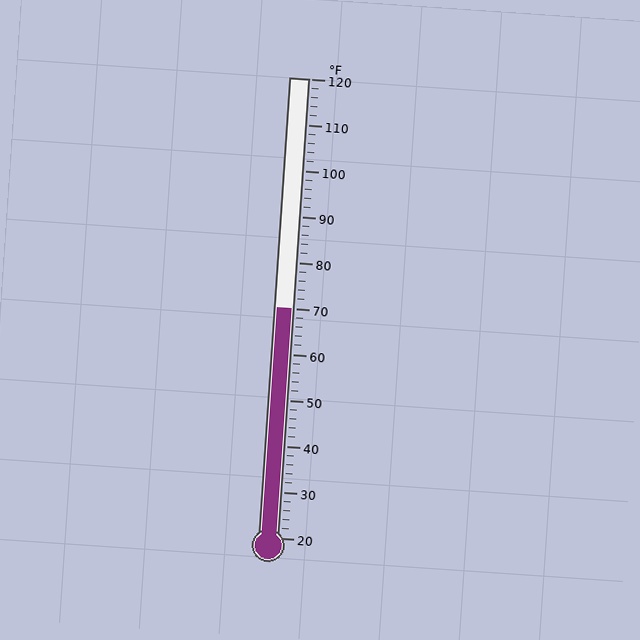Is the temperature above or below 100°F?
The temperature is below 100°F.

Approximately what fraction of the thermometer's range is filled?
The thermometer is filled to approximately 50% of its range.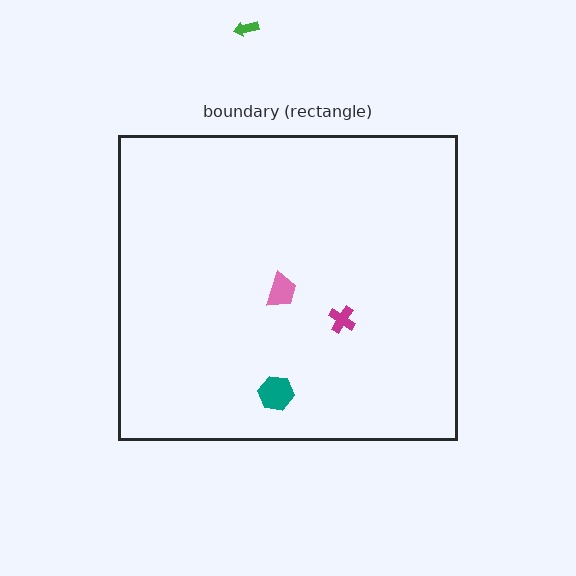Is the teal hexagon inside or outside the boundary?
Inside.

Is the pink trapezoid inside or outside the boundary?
Inside.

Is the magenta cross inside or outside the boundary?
Inside.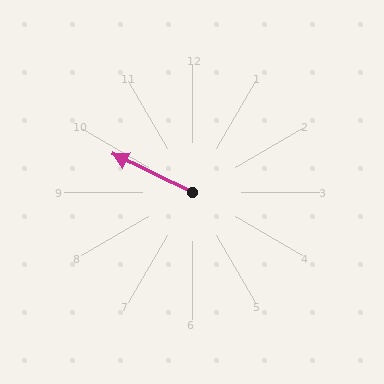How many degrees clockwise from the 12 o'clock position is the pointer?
Approximately 296 degrees.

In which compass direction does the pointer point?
Northwest.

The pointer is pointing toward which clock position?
Roughly 10 o'clock.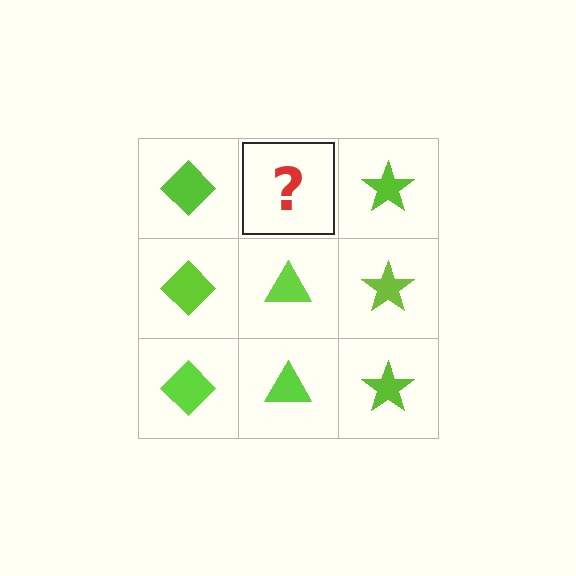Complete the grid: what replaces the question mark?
The question mark should be replaced with a lime triangle.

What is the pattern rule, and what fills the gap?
The rule is that each column has a consistent shape. The gap should be filled with a lime triangle.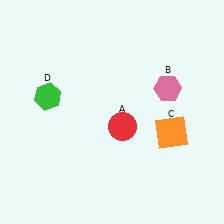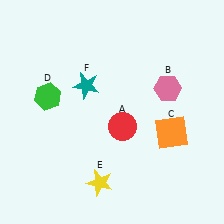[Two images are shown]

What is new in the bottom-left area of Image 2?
A yellow star (E) was added in the bottom-left area of Image 2.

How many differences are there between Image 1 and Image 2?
There are 2 differences between the two images.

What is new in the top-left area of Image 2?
A teal star (F) was added in the top-left area of Image 2.